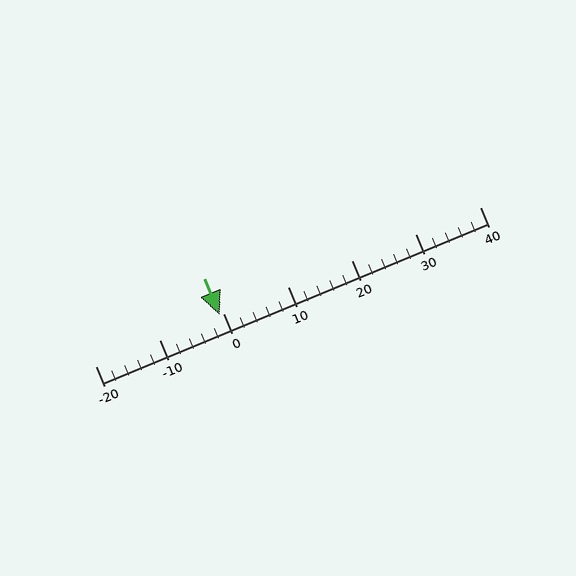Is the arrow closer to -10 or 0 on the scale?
The arrow is closer to 0.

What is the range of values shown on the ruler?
The ruler shows values from -20 to 40.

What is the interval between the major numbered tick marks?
The major tick marks are spaced 10 units apart.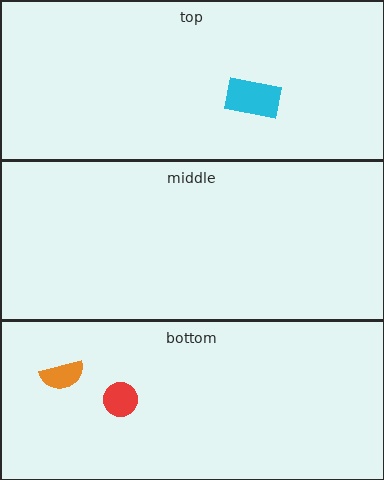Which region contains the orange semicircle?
The bottom region.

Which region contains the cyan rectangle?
The top region.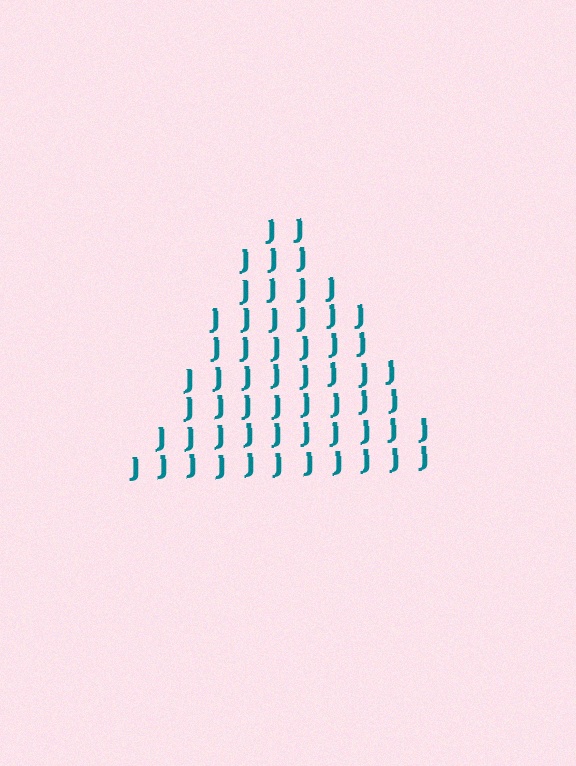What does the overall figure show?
The overall figure shows a triangle.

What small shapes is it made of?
It is made of small letter J's.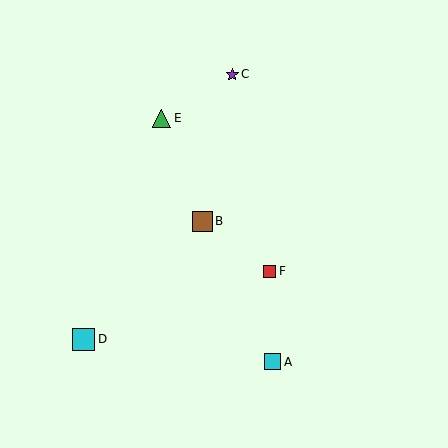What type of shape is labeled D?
Shape D is a cyan square.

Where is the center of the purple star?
The center of the purple star is at (232, 74).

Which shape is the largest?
The cyan square (labeled D) is the largest.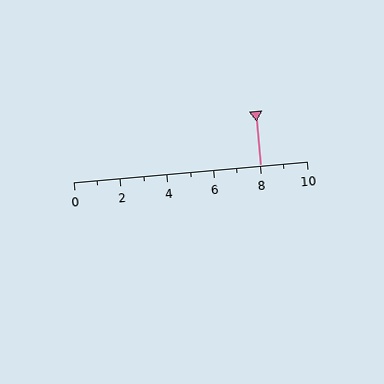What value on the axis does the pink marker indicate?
The marker indicates approximately 8.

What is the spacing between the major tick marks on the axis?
The major ticks are spaced 2 apart.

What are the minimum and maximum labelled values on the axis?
The axis runs from 0 to 10.